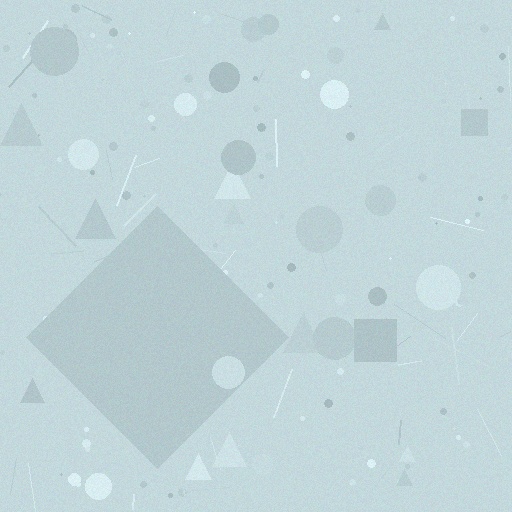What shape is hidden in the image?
A diamond is hidden in the image.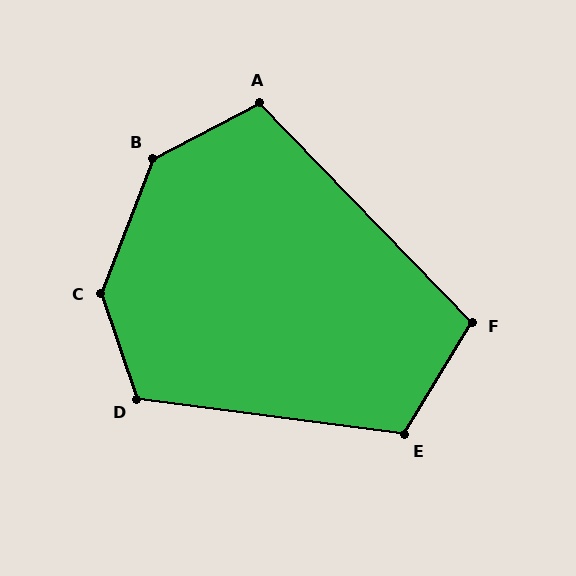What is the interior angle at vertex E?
Approximately 114 degrees (obtuse).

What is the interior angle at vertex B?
Approximately 138 degrees (obtuse).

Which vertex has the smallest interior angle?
F, at approximately 105 degrees.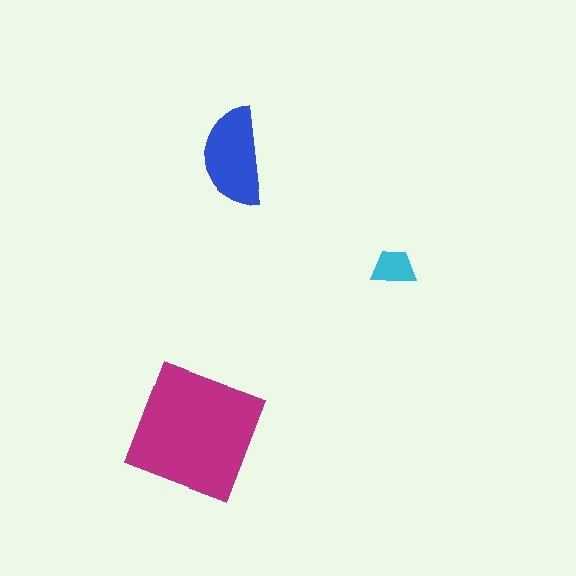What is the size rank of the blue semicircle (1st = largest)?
2nd.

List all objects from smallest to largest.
The cyan trapezoid, the blue semicircle, the magenta square.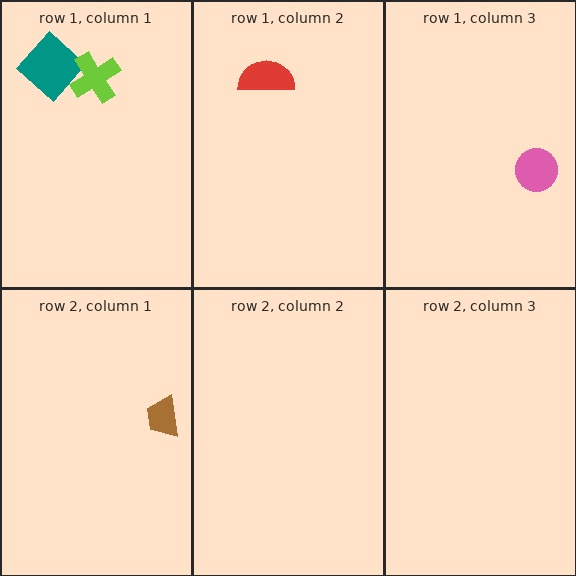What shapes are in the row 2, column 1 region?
The brown trapezoid.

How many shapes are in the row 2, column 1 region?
1.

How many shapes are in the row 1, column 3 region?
1.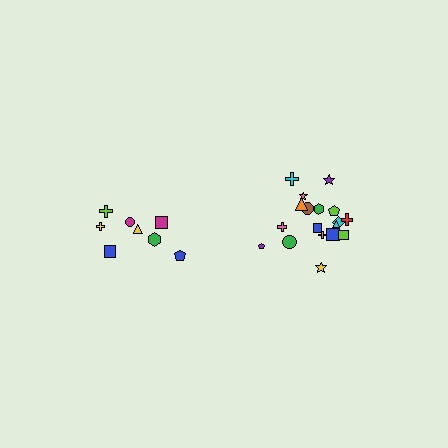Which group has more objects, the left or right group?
The right group.